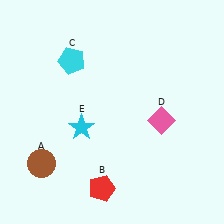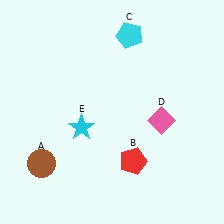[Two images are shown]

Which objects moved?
The objects that moved are: the red pentagon (B), the cyan pentagon (C).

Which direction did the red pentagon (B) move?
The red pentagon (B) moved right.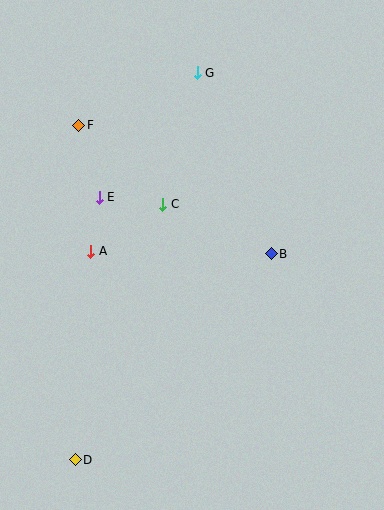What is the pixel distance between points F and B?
The distance between F and B is 231 pixels.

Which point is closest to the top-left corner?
Point F is closest to the top-left corner.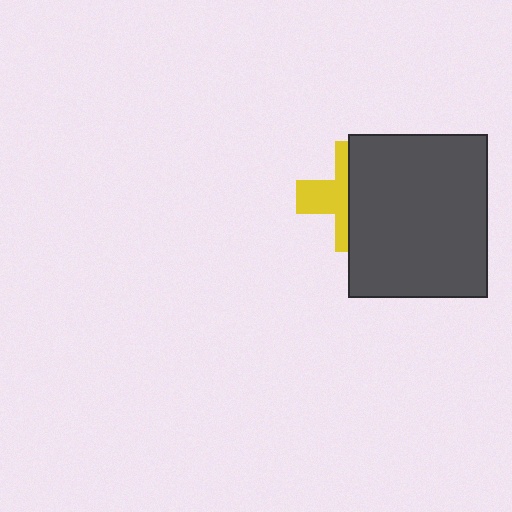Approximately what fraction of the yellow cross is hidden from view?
Roughly 58% of the yellow cross is hidden behind the dark gray rectangle.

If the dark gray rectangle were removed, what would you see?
You would see the complete yellow cross.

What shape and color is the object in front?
The object in front is a dark gray rectangle.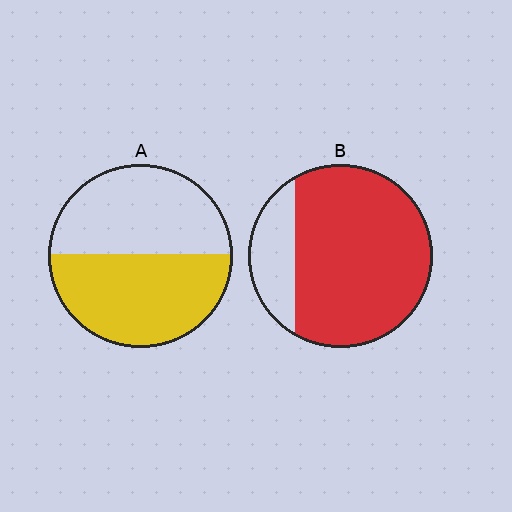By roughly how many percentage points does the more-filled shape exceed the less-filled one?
By roughly 30 percentage points (B over A).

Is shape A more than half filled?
Roughly half.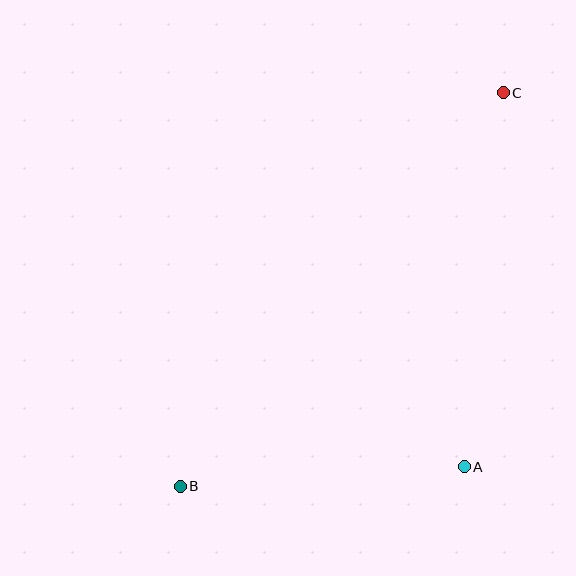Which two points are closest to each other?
Points A and B are closest to each other.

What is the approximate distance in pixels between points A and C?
The distance between A and C is approximately 376 pixels.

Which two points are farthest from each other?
Points B and C are farthest from each other.